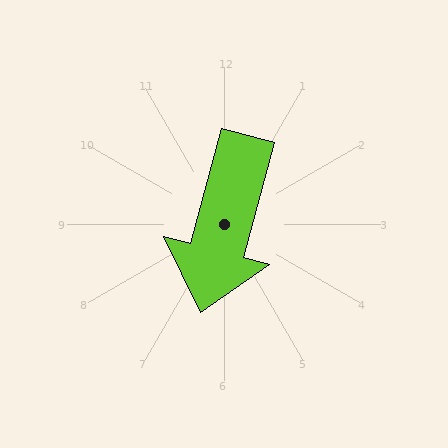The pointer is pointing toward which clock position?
Roughly 7 o'clock.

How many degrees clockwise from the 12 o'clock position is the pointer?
Approximately 195 degrees.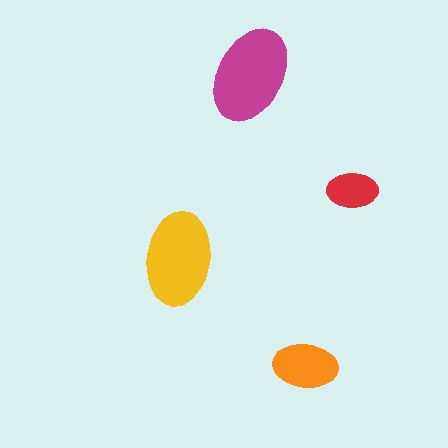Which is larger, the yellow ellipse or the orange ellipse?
The yellow one.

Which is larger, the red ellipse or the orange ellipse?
The orange one.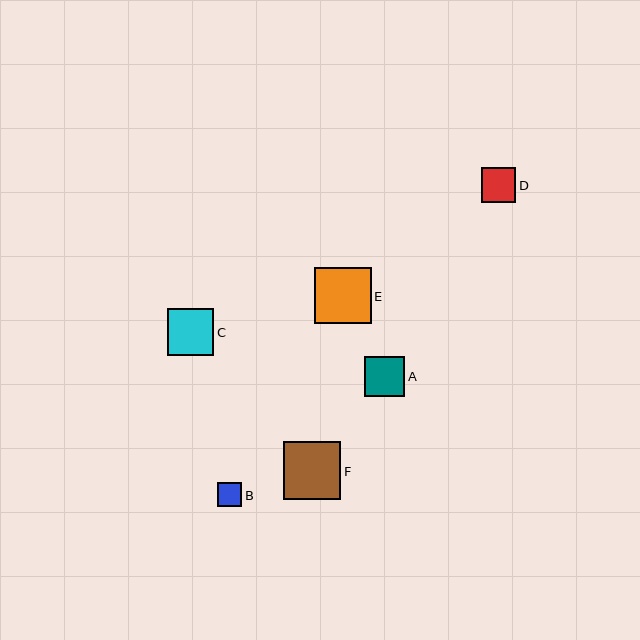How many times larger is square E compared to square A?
Square E is approximately 1.4 times the size of square A.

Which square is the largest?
Square F is the largest with a size of approximately 58 pixels.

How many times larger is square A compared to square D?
Square A is approximately 1.2 times the size of square D.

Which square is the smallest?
Square B is the smallest with a size of approximately 25 pixels.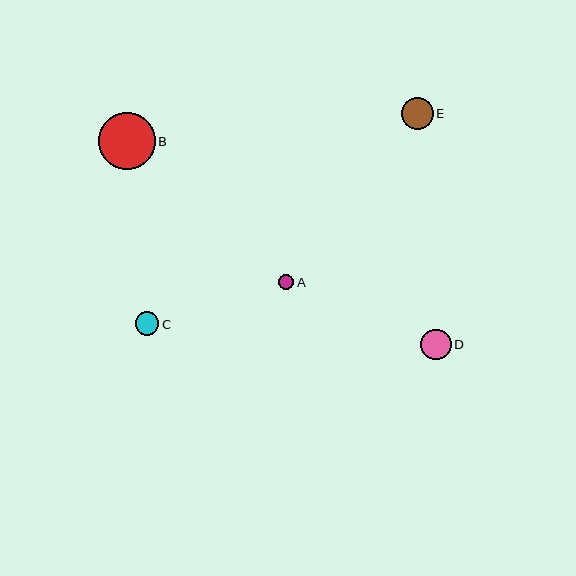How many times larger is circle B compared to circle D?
Circle B is approximately 1.9 times the size of circle D.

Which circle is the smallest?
Circle A is the smallest with a size of approximately 15 pixels.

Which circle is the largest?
Circle B is the largest with a size of approximately 57 pixels.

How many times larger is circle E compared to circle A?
Circle E is approximately 2.0 times the size of circle A.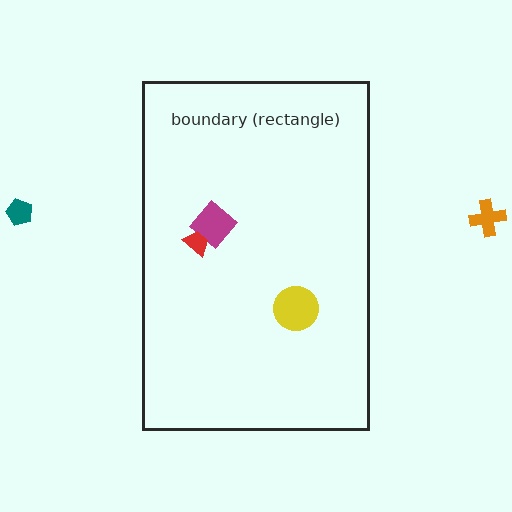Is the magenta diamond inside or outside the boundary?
Inside.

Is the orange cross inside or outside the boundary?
Outside.